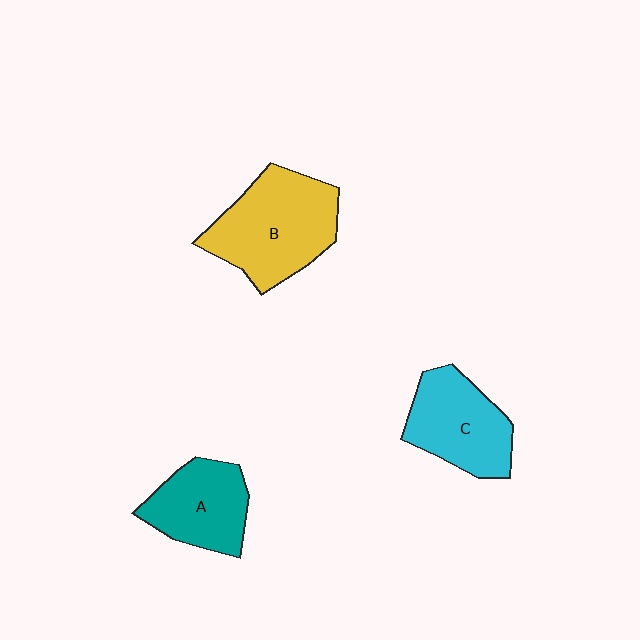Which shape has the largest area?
Shape B (yellow).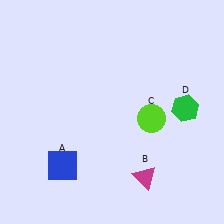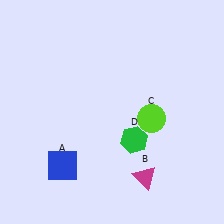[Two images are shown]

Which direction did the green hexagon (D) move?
The green hexagon (D) moved left.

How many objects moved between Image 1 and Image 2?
1 object moved between the two images.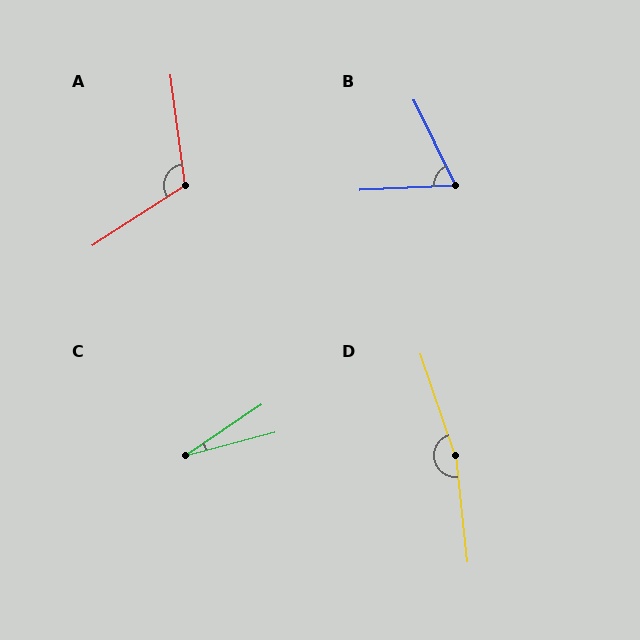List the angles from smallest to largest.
C (19°), B (67°), A (116°), D (167°).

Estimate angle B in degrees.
Approximately 67 degrees.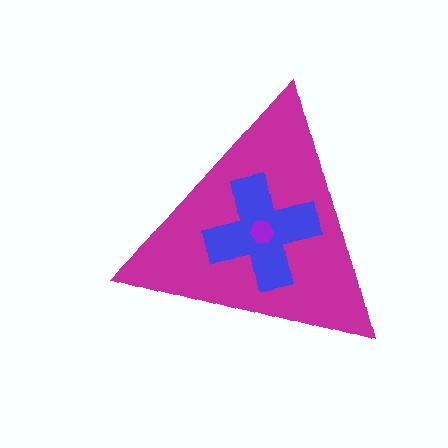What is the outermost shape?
The magenta triangle.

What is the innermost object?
The purple hexagon.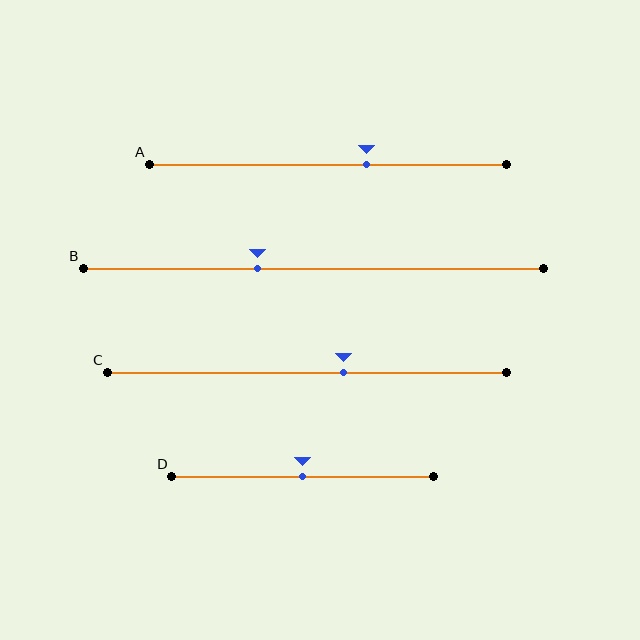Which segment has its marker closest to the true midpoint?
Segment D has its marker closest to the true midpoint.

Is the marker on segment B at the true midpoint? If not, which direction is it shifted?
No, the marker on segment B is shifted to the left by about 12% of the segment length.